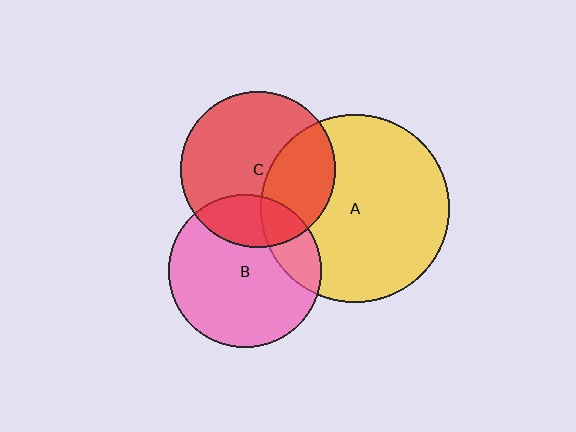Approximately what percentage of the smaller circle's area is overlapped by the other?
Approximately 20%.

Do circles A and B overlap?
Yes.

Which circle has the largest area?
Circle A (yellow).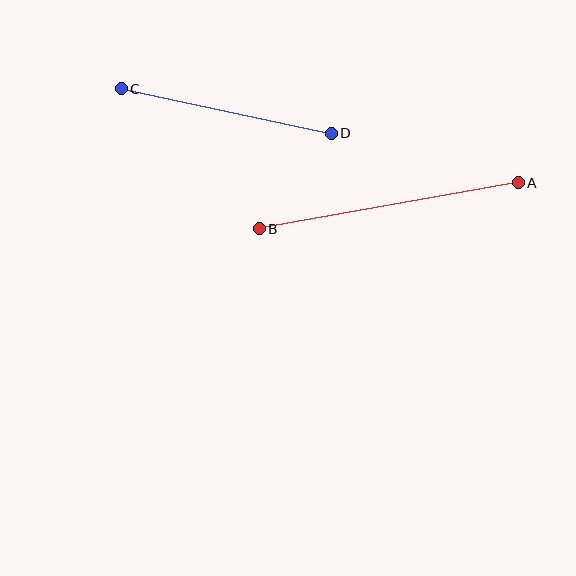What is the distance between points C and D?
The distance is approximately 215 pixels.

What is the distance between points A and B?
The distance is approximately 263 pixels.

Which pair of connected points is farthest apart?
Points A and B are farthest apart.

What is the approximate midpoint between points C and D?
The midpoint is at approximately (226, 111) pixels.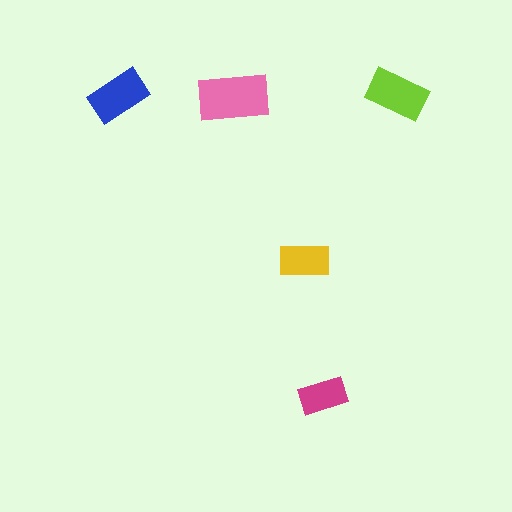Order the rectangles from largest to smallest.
the pink one, the lime one, the blue one, the yellow one, the magenta one.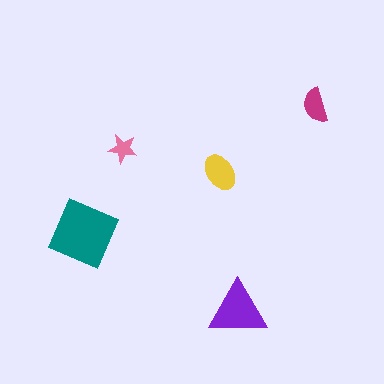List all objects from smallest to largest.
The pink star, the magenta semicircle, the yellow ellipse, the purple triangle, the teal square.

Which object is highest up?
The magenta semicircle is topmost.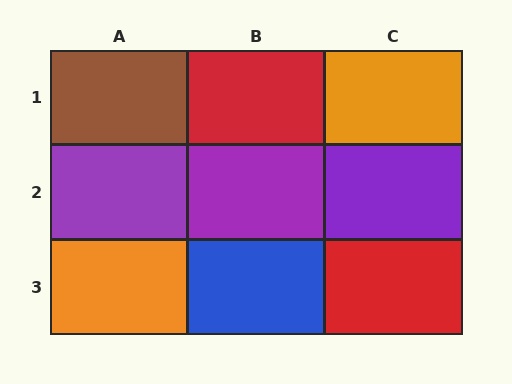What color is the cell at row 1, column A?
Brown.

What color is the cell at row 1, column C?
Orange.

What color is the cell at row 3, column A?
Orange.